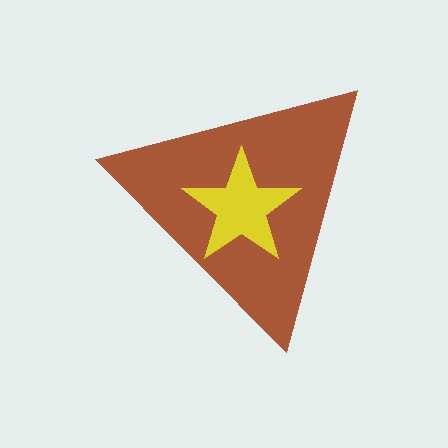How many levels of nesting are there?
2.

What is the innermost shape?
The yellow star.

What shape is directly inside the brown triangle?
The yellow star.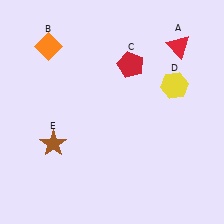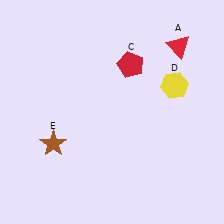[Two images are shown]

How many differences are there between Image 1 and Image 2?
There is 1 difference between the two images.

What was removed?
The orange diamond (B) was removed in Image 2.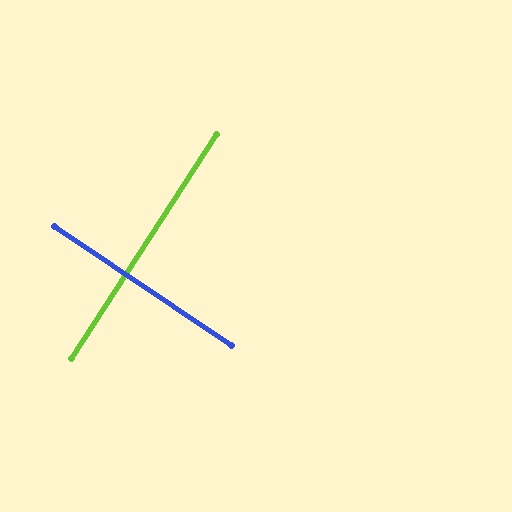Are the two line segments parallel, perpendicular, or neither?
Perpendicular — they meet at approximately 89°.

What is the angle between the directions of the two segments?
Approximately 89 degrees.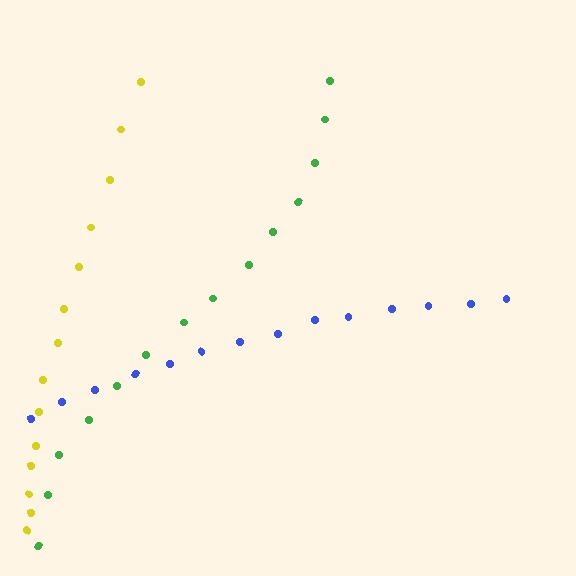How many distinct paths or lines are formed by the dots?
There are 3 distinct paths.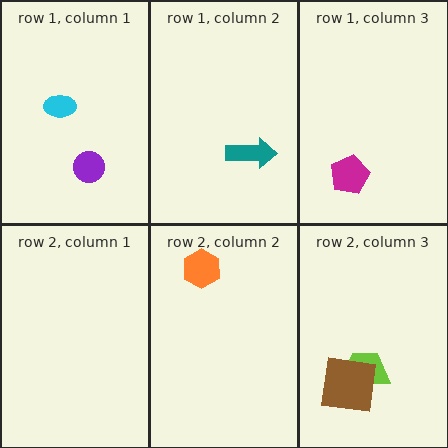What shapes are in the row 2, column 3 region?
The lime trapezoid, the brown square.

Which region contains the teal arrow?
The row 1, column 2 region.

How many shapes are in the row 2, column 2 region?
1.